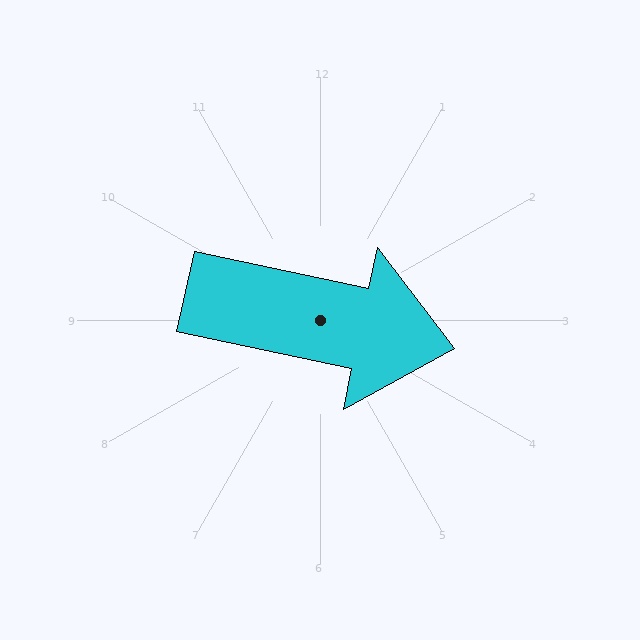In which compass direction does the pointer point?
East.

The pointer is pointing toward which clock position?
Roughly 3 o'clock.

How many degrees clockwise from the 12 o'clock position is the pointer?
Approximately 102 degrees.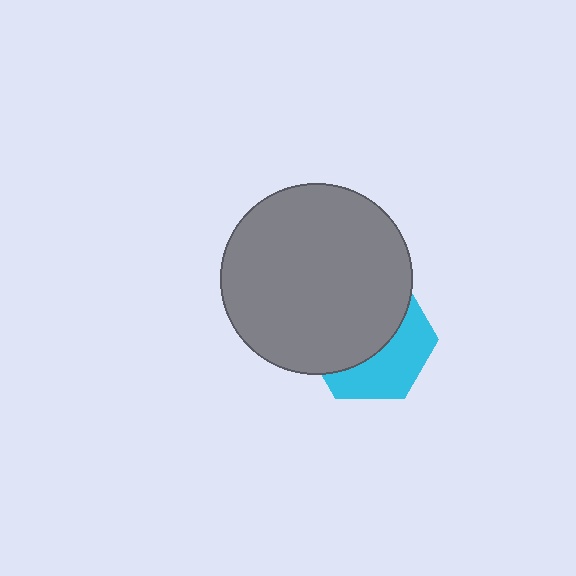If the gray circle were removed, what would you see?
You would see the complete cyan hexagon.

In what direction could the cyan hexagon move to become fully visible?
The cyan hexagon could move down. That would shift it out from behind the gray circle entirely.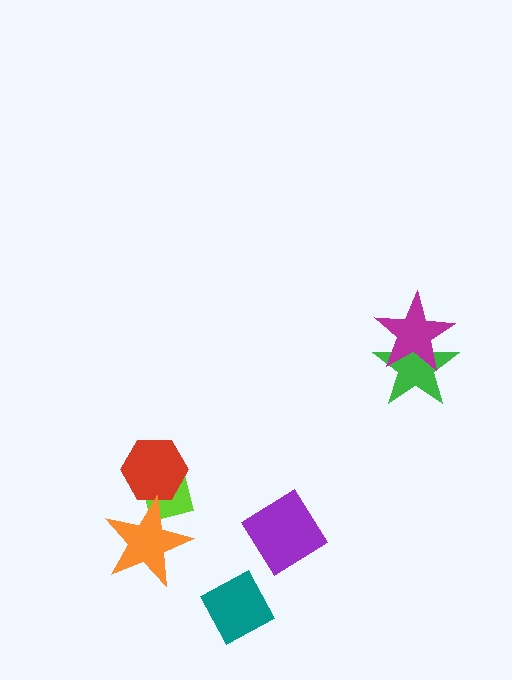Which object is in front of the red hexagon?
The orange star is in front of the red hexagon.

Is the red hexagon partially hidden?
Yes, it is partially covered by another shape.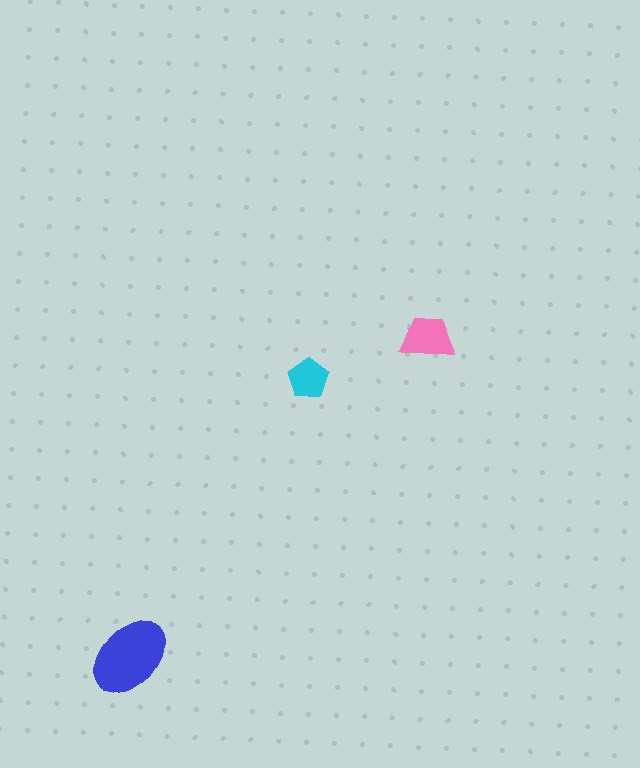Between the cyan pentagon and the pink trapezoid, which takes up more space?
The pink trapezoid.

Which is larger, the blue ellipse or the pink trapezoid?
The blue ellipse.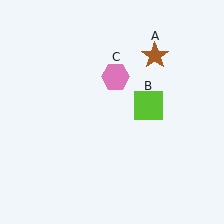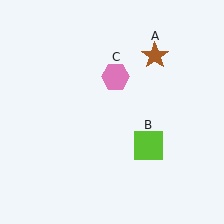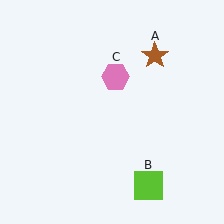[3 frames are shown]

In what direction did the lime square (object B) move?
The lime square (object B) moved down.